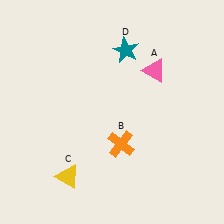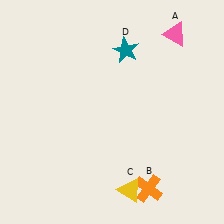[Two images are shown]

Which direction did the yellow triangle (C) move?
The yellow triangle (C) moved right.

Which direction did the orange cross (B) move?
The orange cross (B) moved down.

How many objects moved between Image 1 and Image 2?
3 objects moved between the two images.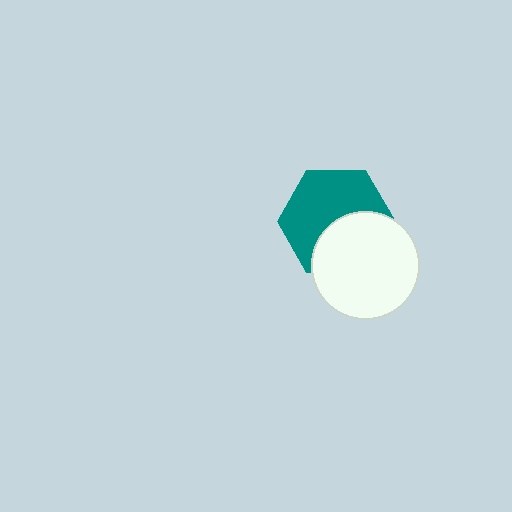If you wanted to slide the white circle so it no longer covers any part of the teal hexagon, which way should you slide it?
Slide it down — that is the most direct way to separate the two shapes.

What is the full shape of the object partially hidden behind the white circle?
The partially hidden object is a teal hexagon.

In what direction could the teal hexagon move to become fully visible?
The teal hexagon could move up. That would shift it out from behind the white circle entirely.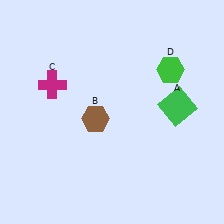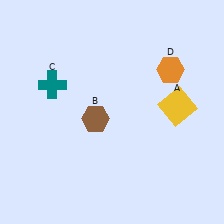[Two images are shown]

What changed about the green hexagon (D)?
In Image 1, D is green. In Image 2, it changed to orange.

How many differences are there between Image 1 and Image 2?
There are 3 differences between the two images.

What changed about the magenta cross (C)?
In Image 1, C is magenta. In Image 2, it changed to teal.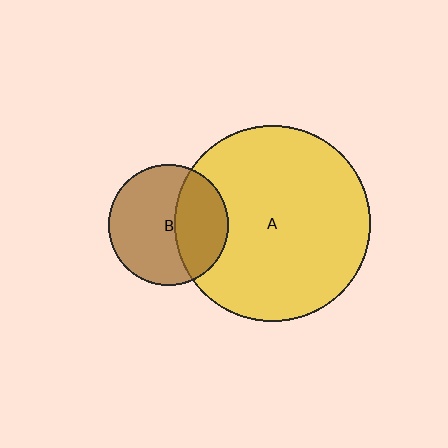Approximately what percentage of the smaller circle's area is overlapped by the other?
Approximately 35%.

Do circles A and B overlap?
Yes.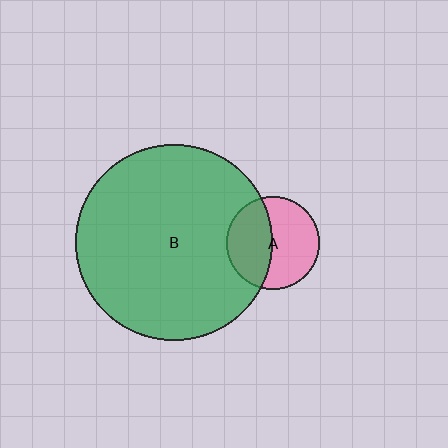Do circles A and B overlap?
Yes.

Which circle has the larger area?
Circle B (green).